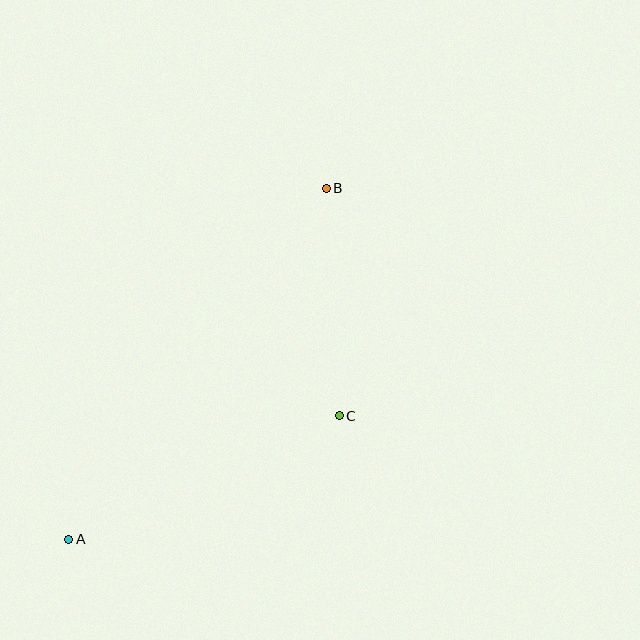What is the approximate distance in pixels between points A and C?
The distance between A and C is approximately 297 pixels.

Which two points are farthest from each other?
Points A and B are farthest from each other.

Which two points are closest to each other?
Points B and C are closest to each other.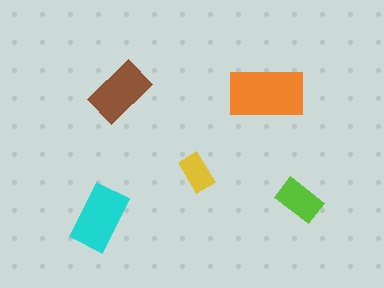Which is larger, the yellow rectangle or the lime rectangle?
The lime one.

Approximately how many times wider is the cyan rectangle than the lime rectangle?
About 1.5 times wider.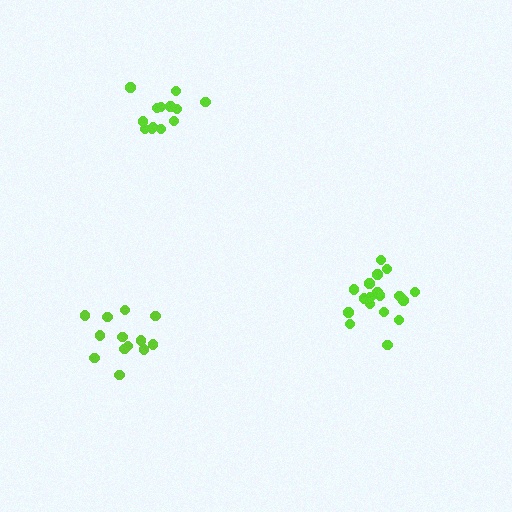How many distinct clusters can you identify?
There are 3 distinct clusters.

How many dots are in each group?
Group 1: 18 dots, Group 2: 13 dots, Group 3: 13 dots (44 total).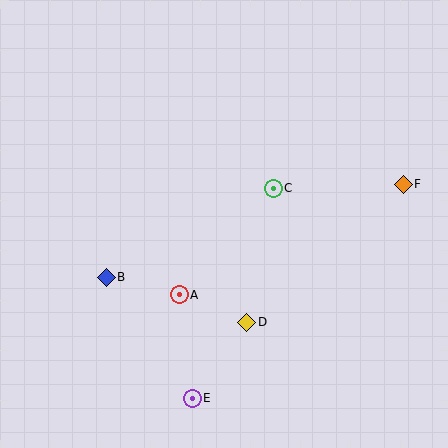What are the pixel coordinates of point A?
Point A is at (179, 295).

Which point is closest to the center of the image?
Point C at (273, 188) is closest to the center.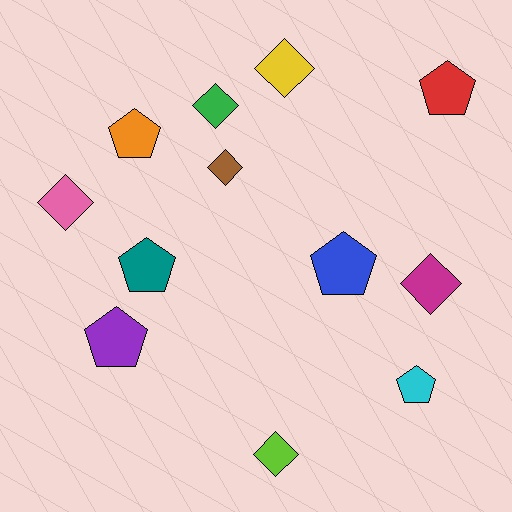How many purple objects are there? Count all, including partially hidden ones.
There is 1 purple object.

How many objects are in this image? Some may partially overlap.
There are 12 objects.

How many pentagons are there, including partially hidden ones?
There are 6 pentagons.